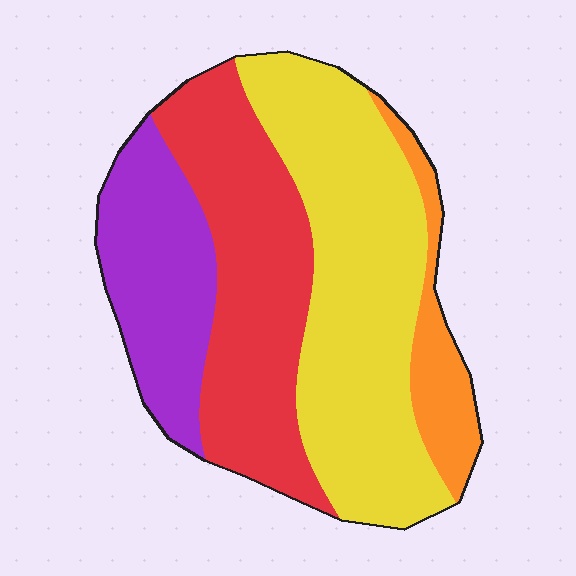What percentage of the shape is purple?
Purple covers around 20% of the shape.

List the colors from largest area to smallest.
From largest to smallest: yellow, red, purple, orange.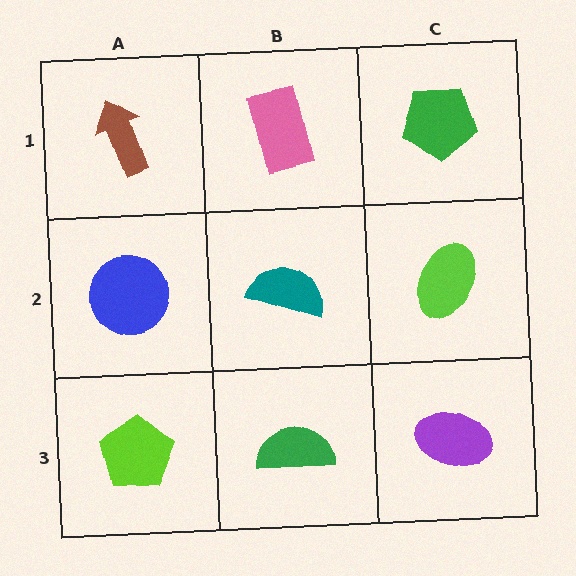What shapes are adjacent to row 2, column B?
A pink rectangle (row 1, column B), a green semicircle (row 3, column B), a blue circle (row 2, column A), a lime ellipse (row 2, column C).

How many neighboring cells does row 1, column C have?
2.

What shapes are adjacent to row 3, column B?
A teal semicircle (row 2, column B), a lime pentagon (row 3, column A), a purple ellipse (row 3, column C).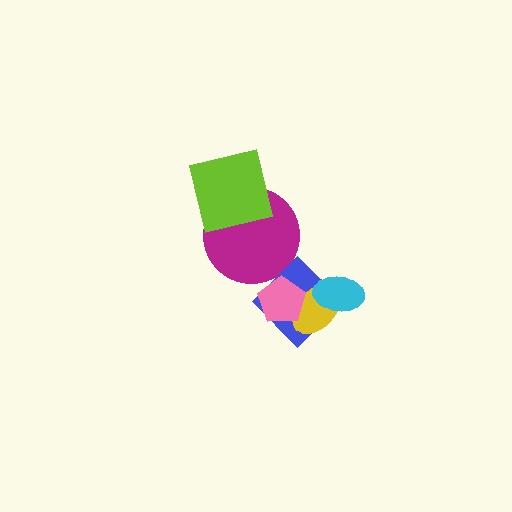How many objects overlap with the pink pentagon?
2 objects overlap with the pink pentagon.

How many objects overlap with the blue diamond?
4 objects overlap with the blue diamond.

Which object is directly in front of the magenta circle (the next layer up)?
The blue diamond is directly in front of the magenta circle.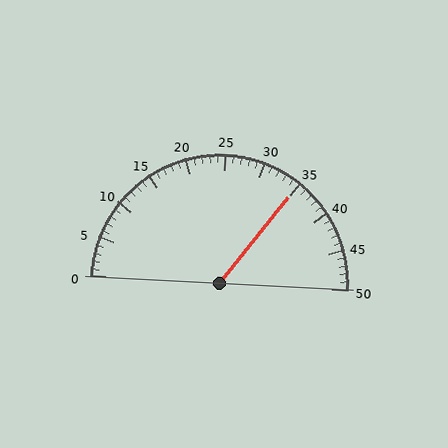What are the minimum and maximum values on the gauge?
The gauge ranges from 0 to 50.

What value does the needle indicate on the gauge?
The needle indicates approximately 35.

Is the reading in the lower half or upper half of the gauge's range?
The reading is in the upper half of the range (0 to 50).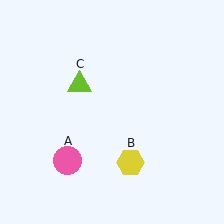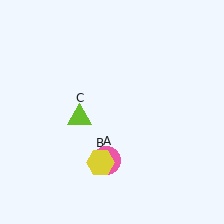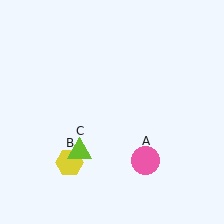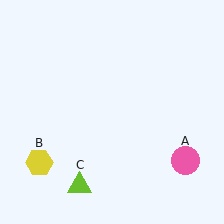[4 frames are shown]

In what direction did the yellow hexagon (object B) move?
The yellow hexagon (object B) moved left.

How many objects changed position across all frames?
3 objects changed position: pink circle (object A), yellow hexagon (object B), lime triangle (object C).